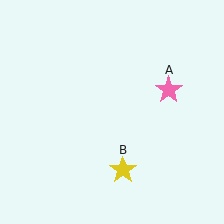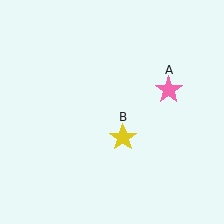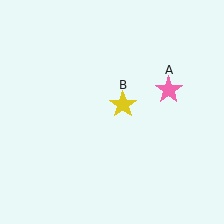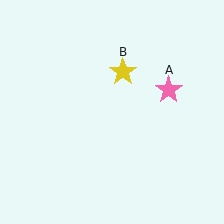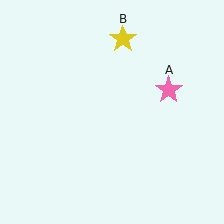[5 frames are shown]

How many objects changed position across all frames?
1 object changed position: yellow star (object B).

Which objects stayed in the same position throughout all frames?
Pink star (object A) remained stationary.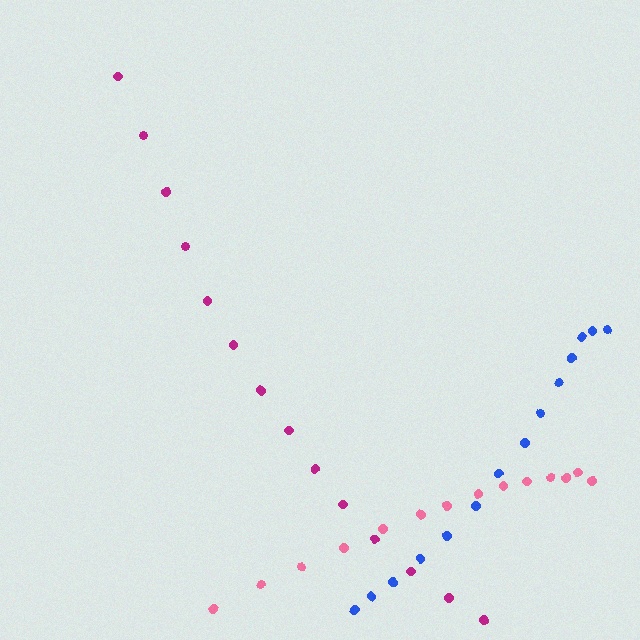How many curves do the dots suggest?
There are 3 distinct paths.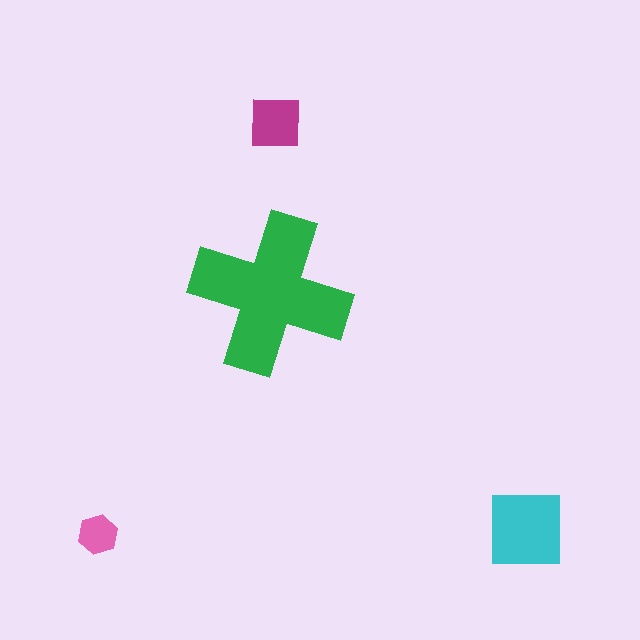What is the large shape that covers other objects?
A green cross.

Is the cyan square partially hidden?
No, the cyan square is fully visible.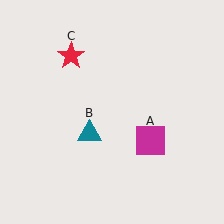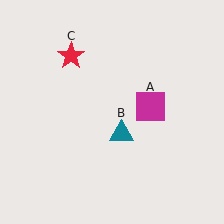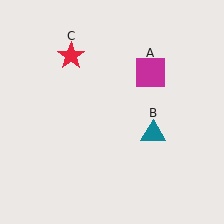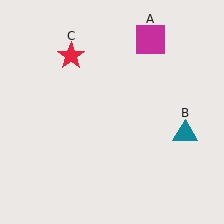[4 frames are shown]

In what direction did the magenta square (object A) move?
The magenta square (object A) moved up.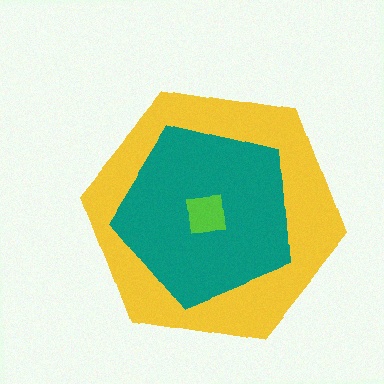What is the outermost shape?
The yellow hexagon.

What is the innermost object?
The lime square.